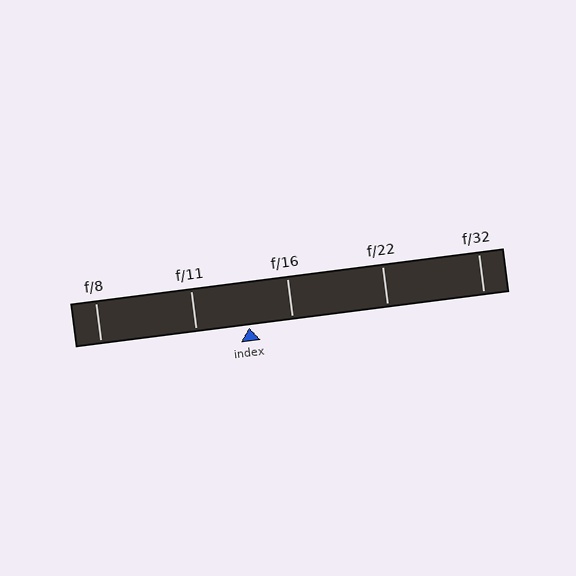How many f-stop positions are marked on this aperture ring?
There are 5 f-stop positions marked.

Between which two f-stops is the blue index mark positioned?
The index mark is between f/11 and f/16.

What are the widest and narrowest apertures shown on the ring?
The widest aperture shown is f/8 and the narrowest is f/32.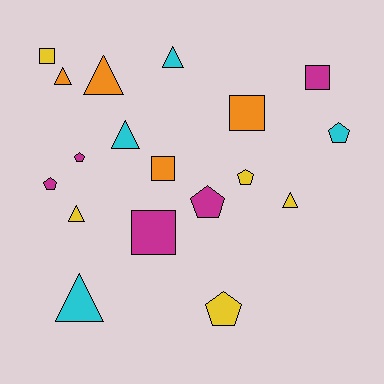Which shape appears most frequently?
Triangle, with 7 objects.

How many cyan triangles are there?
There are 3 cyan triangles.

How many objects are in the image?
There are 18 objects.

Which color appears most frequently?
Yellow, with 5 objects.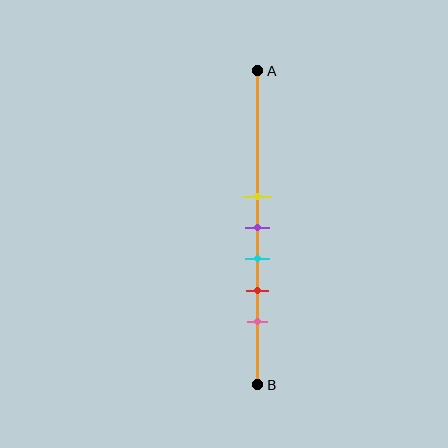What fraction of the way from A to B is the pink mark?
The pink mark is approximately 80% (0.8) of the way from A to B.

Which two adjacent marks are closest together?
The yellow and purple marks are the closest adjacent pair.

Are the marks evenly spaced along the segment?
Yes, the marks are approximately evenly spaced.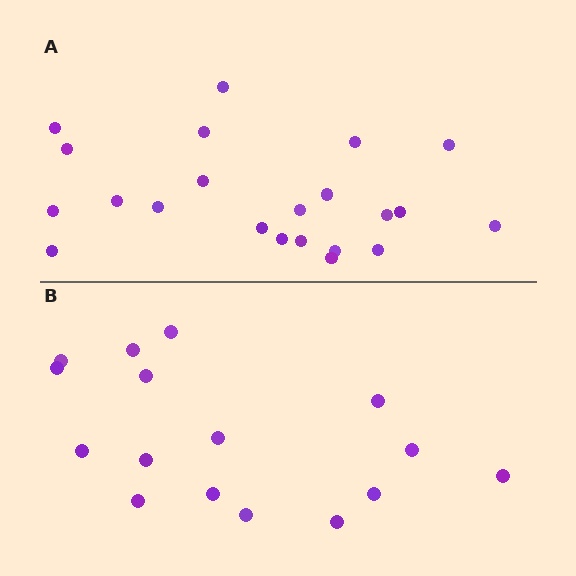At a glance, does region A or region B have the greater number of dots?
Region A (the top region) has more dots.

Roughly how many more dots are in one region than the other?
Region A has about 6 more dots than region B.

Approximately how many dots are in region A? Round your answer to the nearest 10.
About 20 dots. (The exact count is 22, which rounds to 20.)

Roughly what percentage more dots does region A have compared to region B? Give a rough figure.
About 40% more.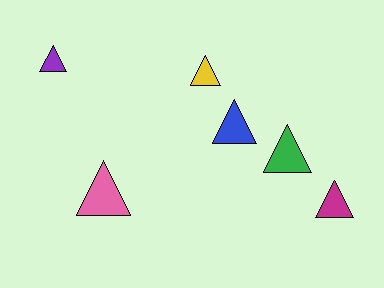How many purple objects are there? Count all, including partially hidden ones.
There is 1 purple object.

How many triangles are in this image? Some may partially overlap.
There are 6 triangles.